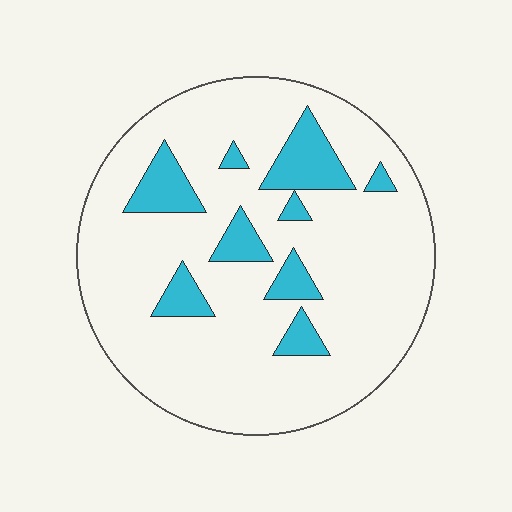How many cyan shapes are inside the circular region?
9.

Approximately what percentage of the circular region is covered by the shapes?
Approximately 15%.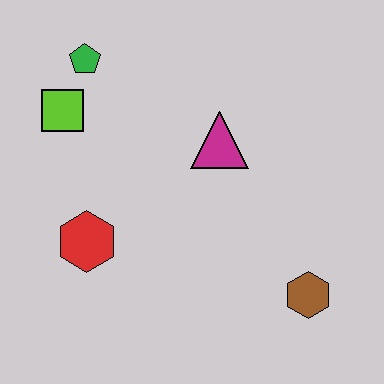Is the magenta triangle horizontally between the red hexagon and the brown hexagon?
Yes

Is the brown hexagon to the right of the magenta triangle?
Yes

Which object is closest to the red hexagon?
The lime square is closest to the red hexagon.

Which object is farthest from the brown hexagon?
The green pentagon is farthest from the brown hexagon.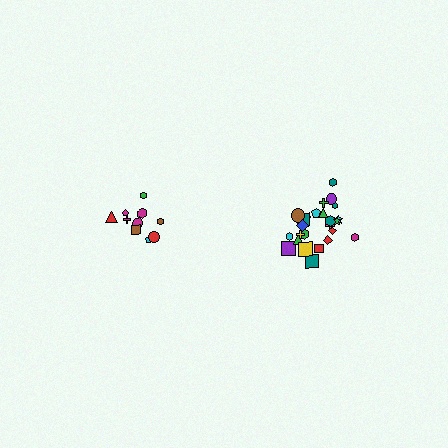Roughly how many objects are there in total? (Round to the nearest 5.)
Roughly 35 objects in total.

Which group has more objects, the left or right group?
The right group.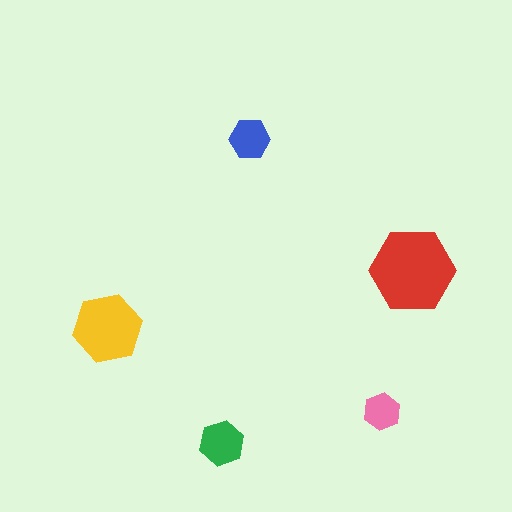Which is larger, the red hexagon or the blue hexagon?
The red one.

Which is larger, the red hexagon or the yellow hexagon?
The red one.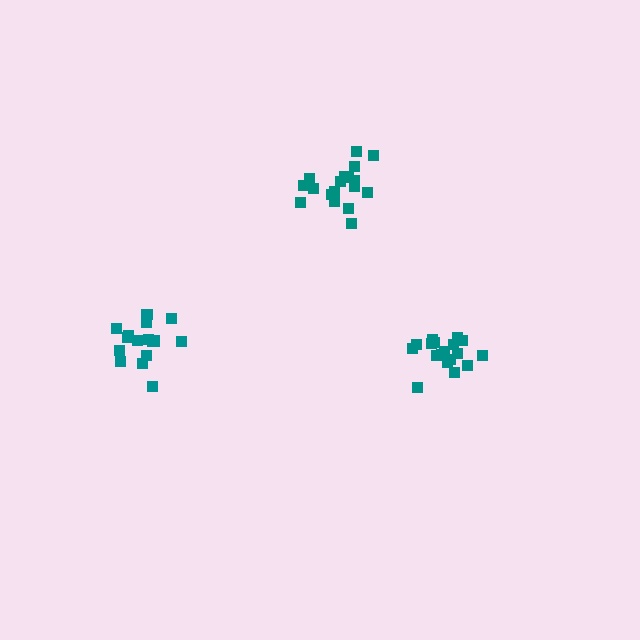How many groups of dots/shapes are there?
There are 3 groups.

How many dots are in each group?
Group 1: 17 dots, Group 2: 19 dots, Group 3: 18 dots (54 total).